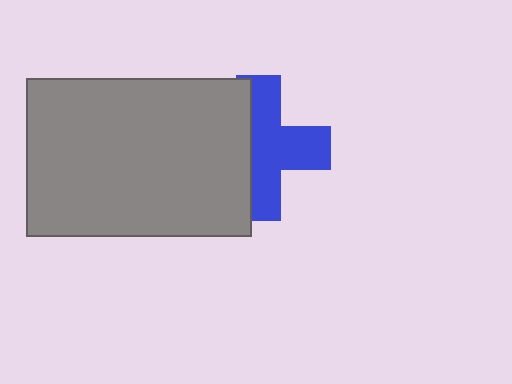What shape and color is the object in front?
The object in front is a gray rectangle.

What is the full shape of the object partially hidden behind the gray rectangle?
The partially hidden object is a blue cross.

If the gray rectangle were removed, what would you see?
You would see the complete blue cross.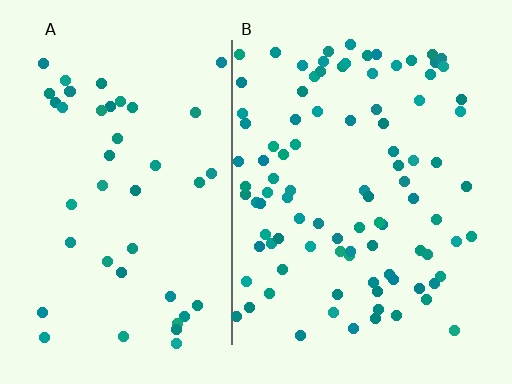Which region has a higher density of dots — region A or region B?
B (the right).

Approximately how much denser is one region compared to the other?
Approximately 2.2× — region B over region A.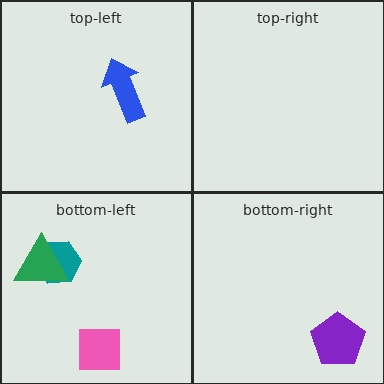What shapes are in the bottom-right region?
The purple pentagon.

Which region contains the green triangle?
The bottom-left region.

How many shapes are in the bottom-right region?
1.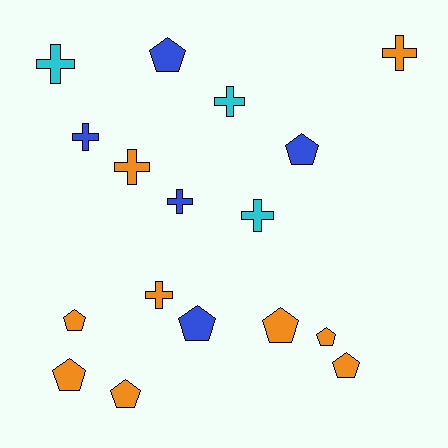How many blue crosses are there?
There are 2 blue crosses.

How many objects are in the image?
There are 17 objects.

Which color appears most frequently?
Orange, with 9 objects.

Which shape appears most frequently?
Pentagon, with 9 objects.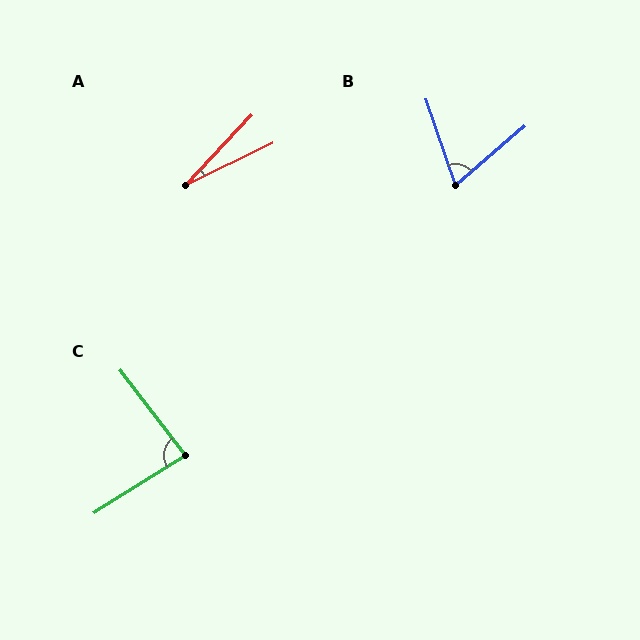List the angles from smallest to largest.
A (21°), B (69°), C (85°).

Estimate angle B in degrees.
Approximately 69 degrees.